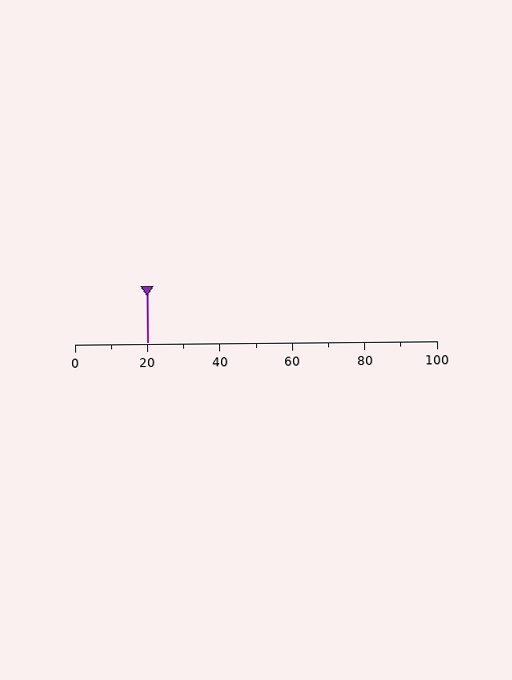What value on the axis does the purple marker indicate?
The marker indicates approximately 20.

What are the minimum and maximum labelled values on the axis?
The axis runs from 0 to 100.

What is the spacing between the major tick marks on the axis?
The major ticks are spaced 20 apart.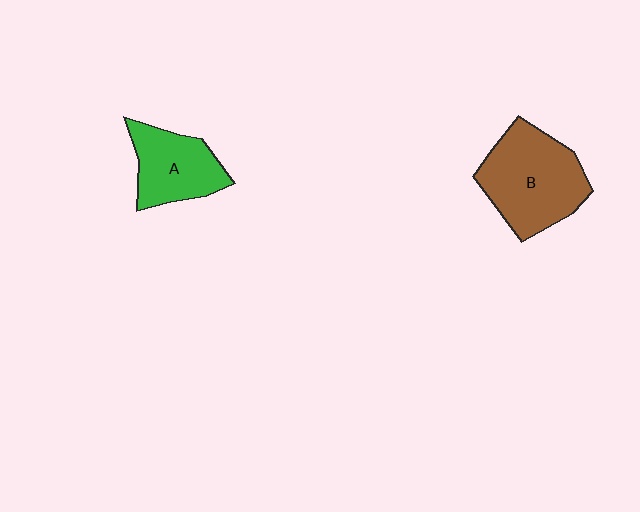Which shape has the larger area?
Shape B (brown).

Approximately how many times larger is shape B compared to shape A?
Approximately 1.5 times.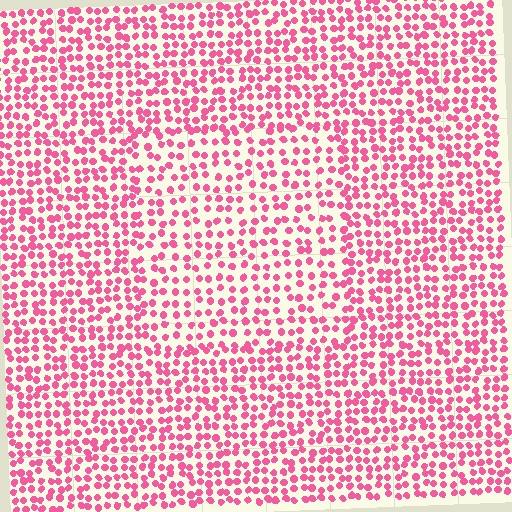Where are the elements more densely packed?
The elements are more densely packed outside the rectangle boundary.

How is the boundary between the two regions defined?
The boundary is defined by a change in element density (approximately 1.5x ratio). All elements are the same color, size, and shape.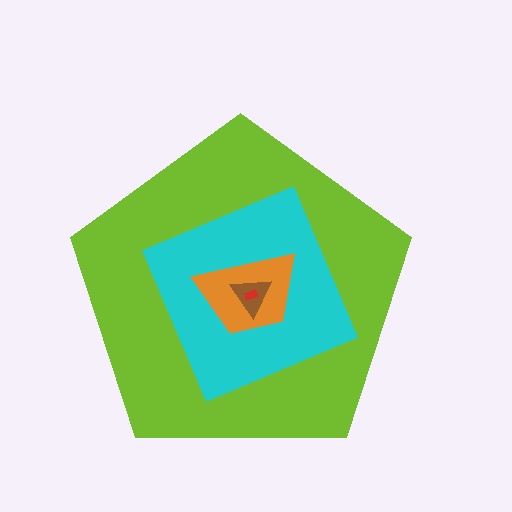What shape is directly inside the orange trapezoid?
The brown triangle.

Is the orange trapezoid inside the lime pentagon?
Yes.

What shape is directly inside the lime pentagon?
The cyan square.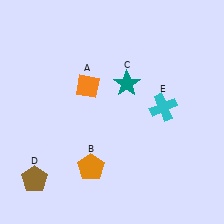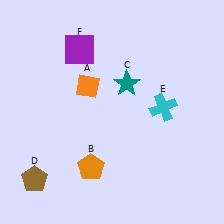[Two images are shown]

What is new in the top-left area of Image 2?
A purple square (F) was added in the top-left area of Image 2.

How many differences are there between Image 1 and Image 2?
There is 1 difference between the two images.